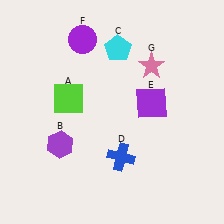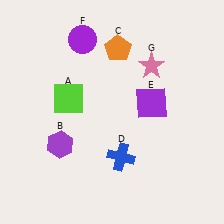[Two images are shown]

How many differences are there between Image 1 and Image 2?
There is 1 difference between the two images.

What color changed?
The pentagon (C) changed from cyan in Image 1 to orange in Image 2.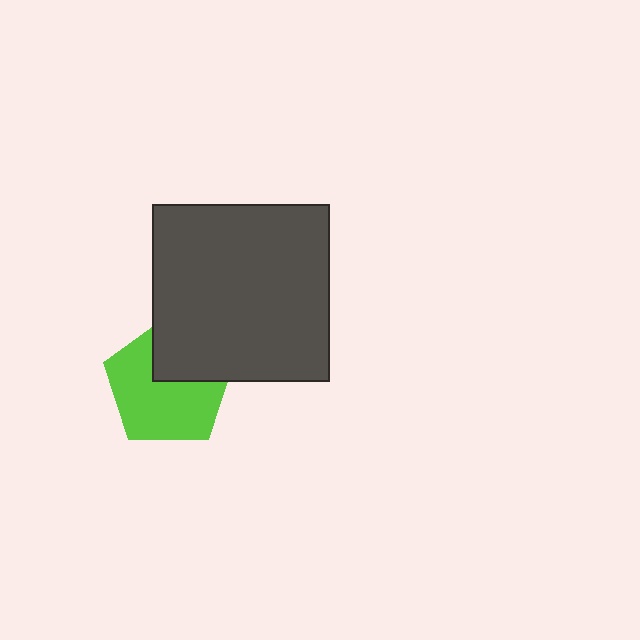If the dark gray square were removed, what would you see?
You would see the complete lime pentagon.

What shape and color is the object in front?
The object in front is a dark gray square.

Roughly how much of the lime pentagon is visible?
Most of it is visible (roughly 67%).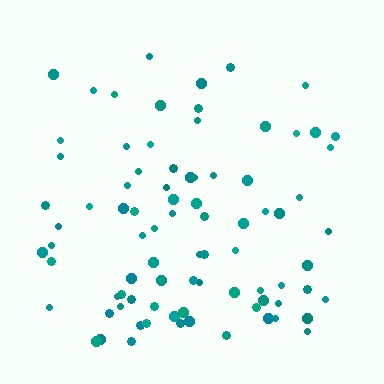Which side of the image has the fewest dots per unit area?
The top.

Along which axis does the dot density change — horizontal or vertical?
Vertical.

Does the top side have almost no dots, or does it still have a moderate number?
Still a moderate number, just noticeably fewer than the bottom.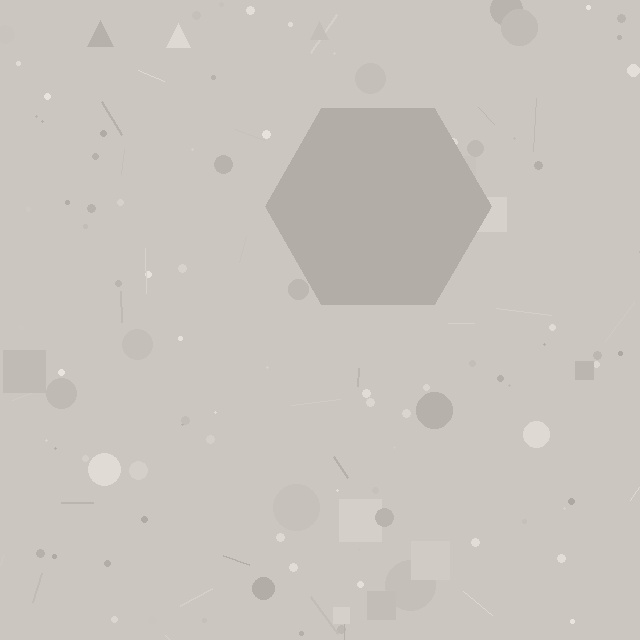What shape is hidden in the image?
A hexagon is hidden in the image.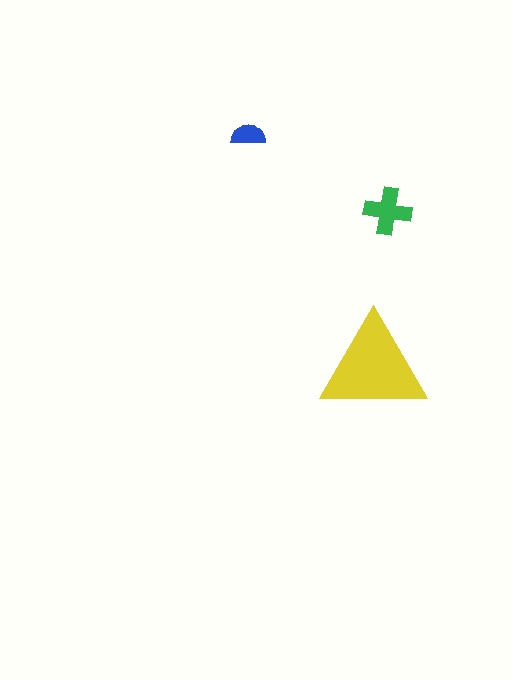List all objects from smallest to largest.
The blue semicircle, the green cross, the yellow triangle.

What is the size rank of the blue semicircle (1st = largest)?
3rd.